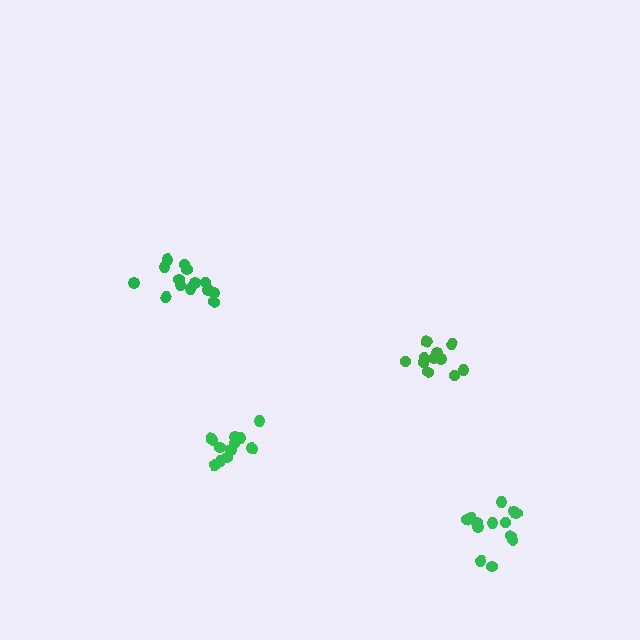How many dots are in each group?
Group 1: 11 dots, Group 2: 13 dots, Group 3: 14 dots, Group 4: 13 dots (51 total).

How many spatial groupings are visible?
There are 4 spatial groupings.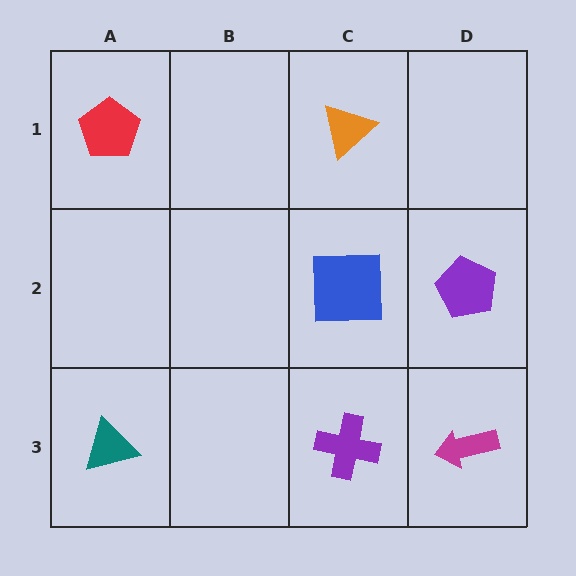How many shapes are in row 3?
3 shapes.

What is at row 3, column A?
A teal triangle.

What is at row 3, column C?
A purple cross.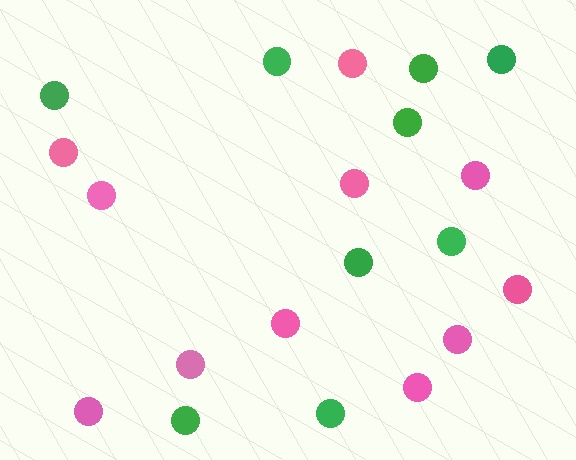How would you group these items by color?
There are 2 groups: one group of pink circles (11) and one group of green circles (9).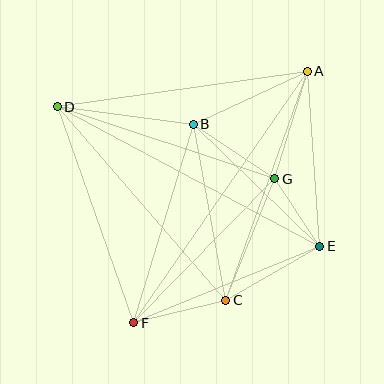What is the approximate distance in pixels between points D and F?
The distance between D and F is approximately 229 pixels.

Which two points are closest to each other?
Points E and G are closest to each other.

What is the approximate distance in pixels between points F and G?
The distance between F and G is approximately 202 pixels.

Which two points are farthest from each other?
Points A and F are farthest from each other.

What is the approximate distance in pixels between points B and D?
The distance between B and D is approximately 137 pixels.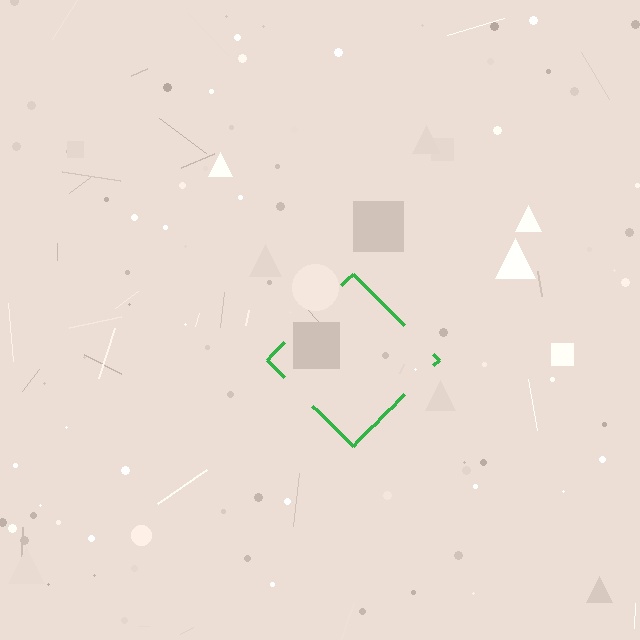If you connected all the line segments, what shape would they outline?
They would outline a diamond.